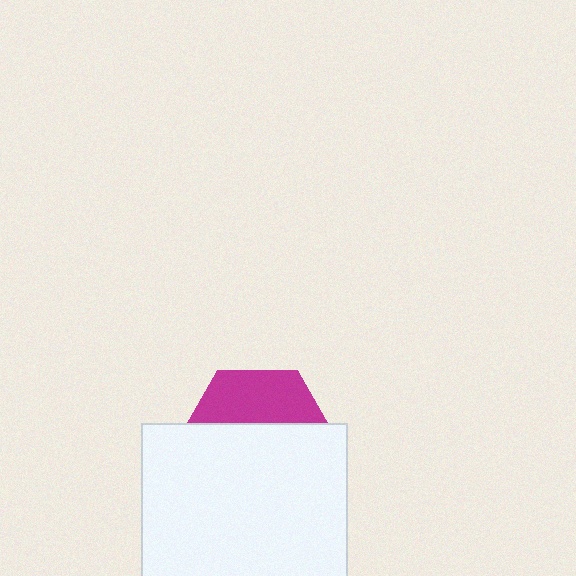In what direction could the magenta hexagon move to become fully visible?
The magenta hexagon could move up. That would shift it out from behind the white rectangle entirely.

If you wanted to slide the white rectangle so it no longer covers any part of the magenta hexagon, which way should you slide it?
Slide it down — that is the most direct way to separate the two shapes.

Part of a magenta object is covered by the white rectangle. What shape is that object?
It is a hexagon.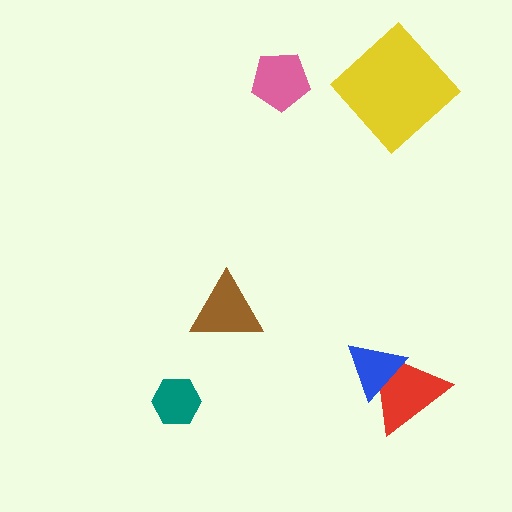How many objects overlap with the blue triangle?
1 object overlaps with the blue triangle.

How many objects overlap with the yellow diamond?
0 objects overlap with the yellow diamond.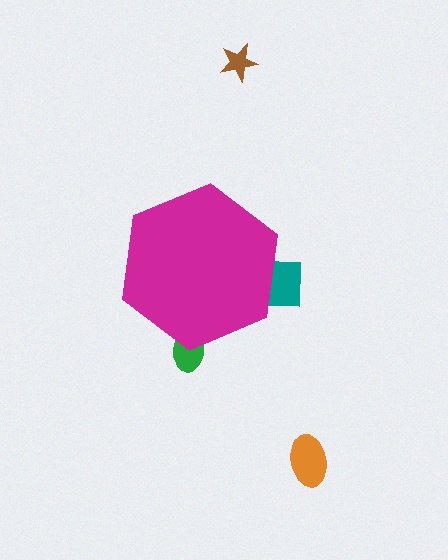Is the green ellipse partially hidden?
Yes, the green ellipse is partially hidden behind the magenta hexagon.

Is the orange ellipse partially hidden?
No, the orange ellipse is fully visible.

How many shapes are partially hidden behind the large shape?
2 shapes are partially hidden.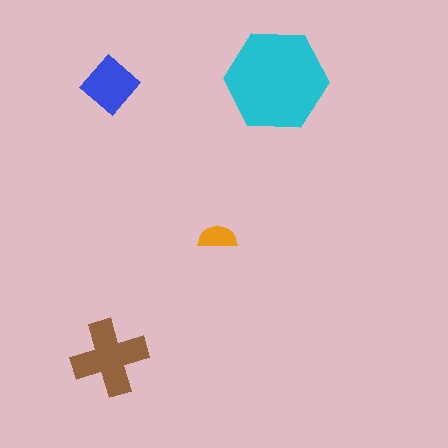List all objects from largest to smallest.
The cyan hexagon, the brown cross, the blue diamond, the orange semicircle.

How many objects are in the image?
There are 4 objects in the image.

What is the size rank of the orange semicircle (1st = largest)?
4th.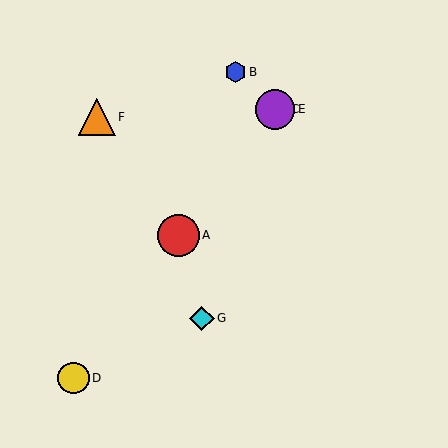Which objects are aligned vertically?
Objects C, E are aligned vertically.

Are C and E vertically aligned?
Yes, both are at x≈275.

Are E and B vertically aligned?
No, E is at x≈275 and B is at x≈235.